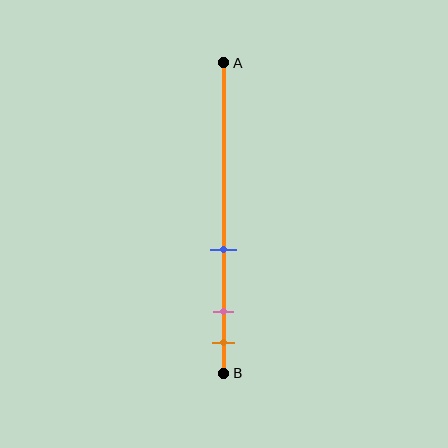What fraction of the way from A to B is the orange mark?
The orange mark is approximately 90% (0.9) of the way from A to B.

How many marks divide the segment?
There are 3 marks dividing the segment.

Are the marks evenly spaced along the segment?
No, the marks are not evenly spaced.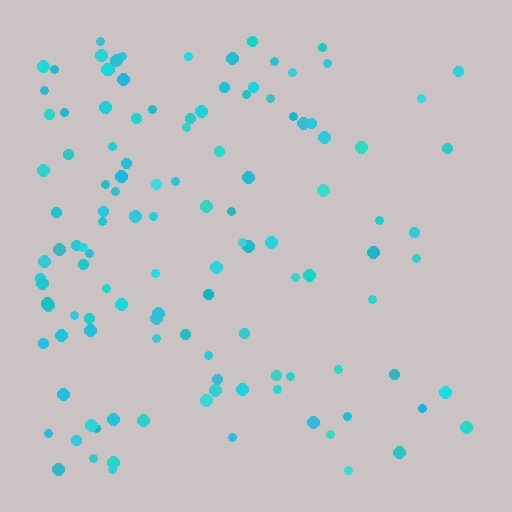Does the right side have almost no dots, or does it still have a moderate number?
Still a moderate number, just noticeably fewer than the left.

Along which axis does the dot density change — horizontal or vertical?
Horizontal.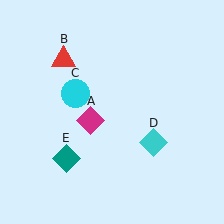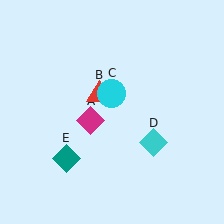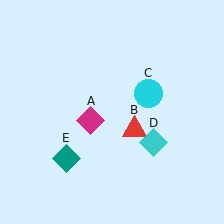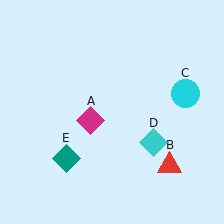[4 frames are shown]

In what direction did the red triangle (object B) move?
The red triangle (object B) moved down and to the right.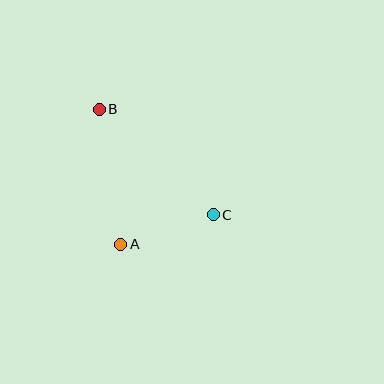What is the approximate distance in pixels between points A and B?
The distance between A and B is approximately 137 pixels.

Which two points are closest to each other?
Points A and C are closest to each other.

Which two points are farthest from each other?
Points B and C are farthest from each other.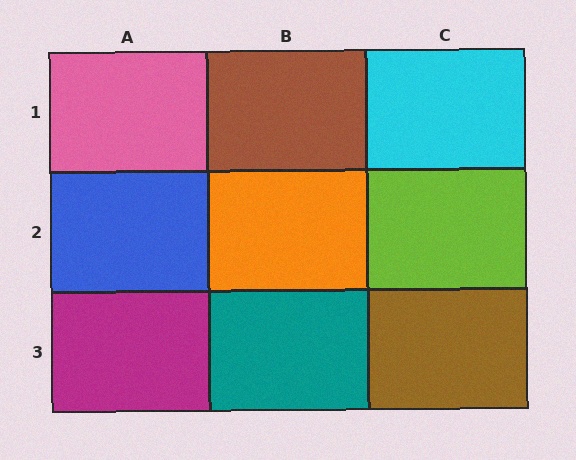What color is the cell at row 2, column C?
Lime.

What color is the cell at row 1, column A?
Pink.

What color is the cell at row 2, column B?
Orange.